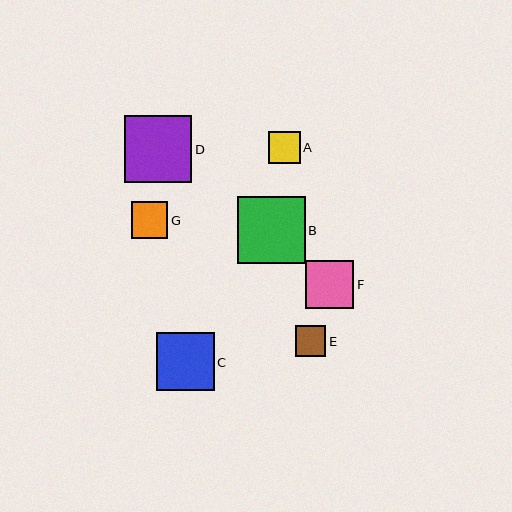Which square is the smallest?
Square E is the smallest with a size of approximately 30 pixels.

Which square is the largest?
Square B is the largest with a size of approximately 67 pixels.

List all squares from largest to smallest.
From largest to smallest: B, D, C, F, G, A, E.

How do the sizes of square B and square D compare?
Square B and square D are approximately the same size.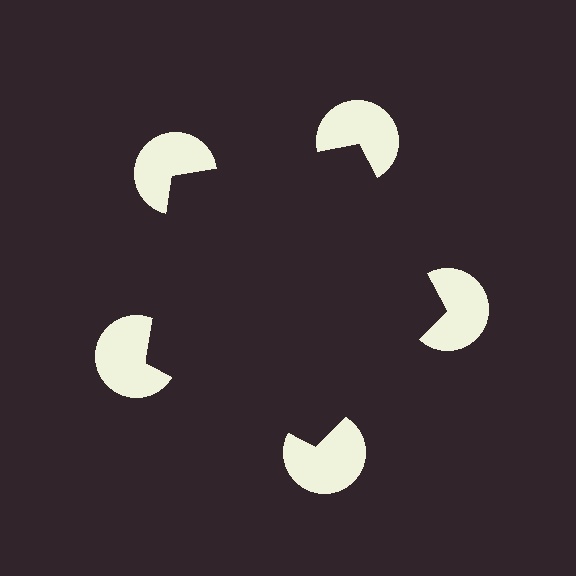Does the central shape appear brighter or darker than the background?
It typically appears slightly darker than the background, even though no actual brightness change is drawn.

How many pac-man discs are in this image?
There are 5 — one at each vertex of the illusory pentagon.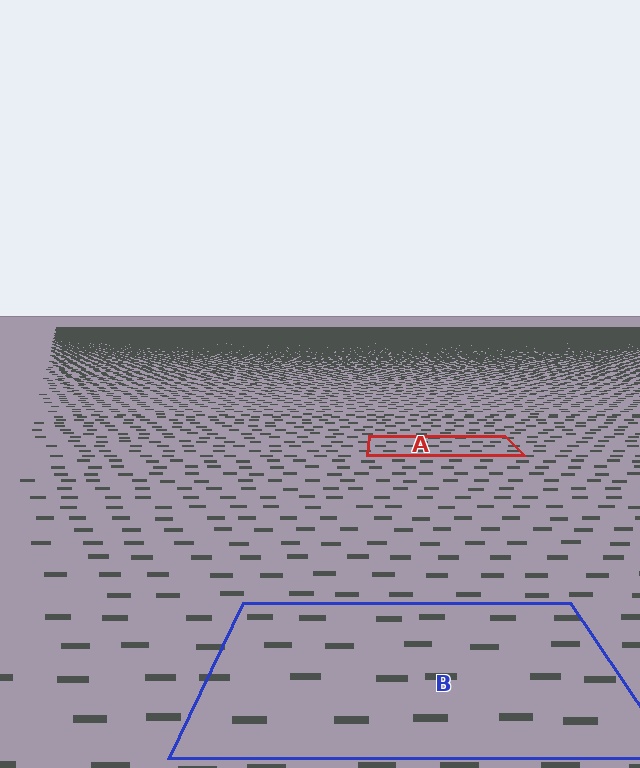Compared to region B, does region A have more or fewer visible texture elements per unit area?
Region A has more texture elements per unit area — they are packed more densely because it is farther away.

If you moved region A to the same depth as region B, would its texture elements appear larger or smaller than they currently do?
They would appear larger. At a closer depth, the same texture elements are projected at a bigger on-screen size.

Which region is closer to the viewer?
Region B is closer. The texture elements there are larger and more spread out.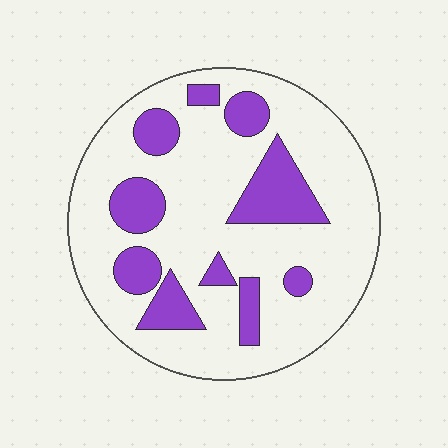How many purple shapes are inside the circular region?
10.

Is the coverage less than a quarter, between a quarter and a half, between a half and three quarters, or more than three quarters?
Less than a quarter.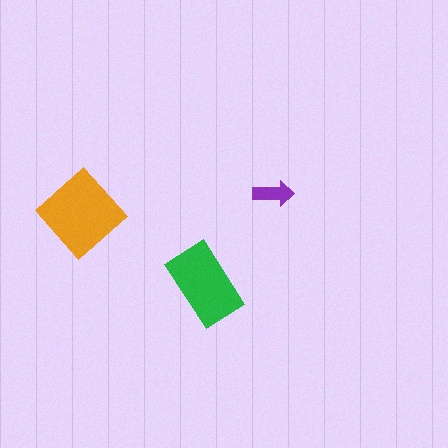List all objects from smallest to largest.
The purple arrow, the green rectangle, the orange diamond.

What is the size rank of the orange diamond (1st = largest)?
1st.